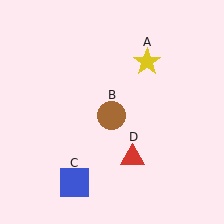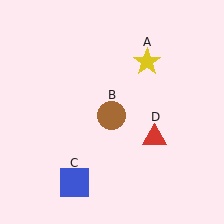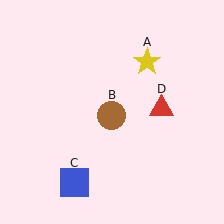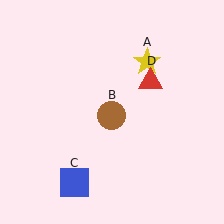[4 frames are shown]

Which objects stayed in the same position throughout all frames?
Yellow star (object A) and brown circle (object B) and blue square (object C) remained stationary.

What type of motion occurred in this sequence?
The red triangle (object D) rotated counterclockwise around the center of the scene.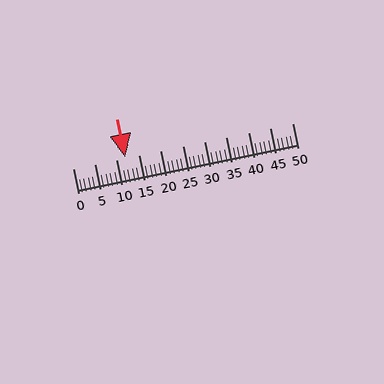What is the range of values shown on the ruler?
The ruler shows values from 0 to 50.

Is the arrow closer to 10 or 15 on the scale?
The arrow is closer to 10.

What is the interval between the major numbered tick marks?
The major tick marks are spaced 5 units apart.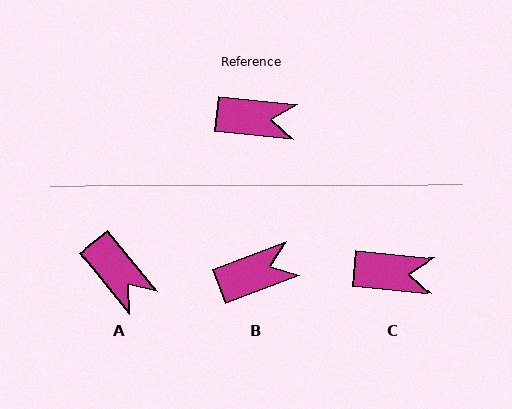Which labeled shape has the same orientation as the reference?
C.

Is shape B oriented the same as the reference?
No, it is off by about 26 degrees.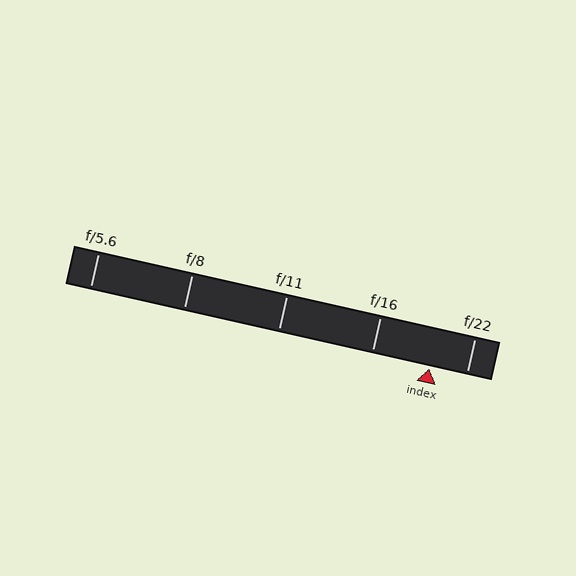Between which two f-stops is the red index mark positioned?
The index mark is between f/16 and f/22.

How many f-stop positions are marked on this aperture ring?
There are 5 f-stop positions marked.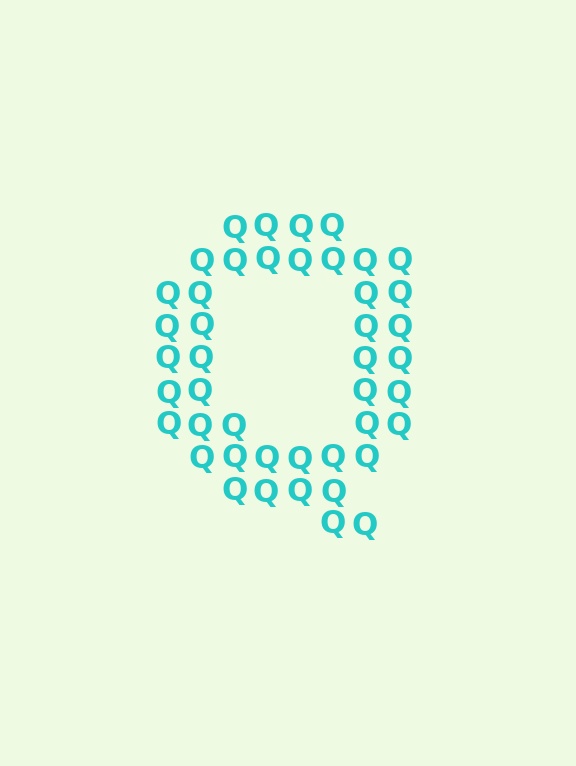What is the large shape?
The large shape is the letter Q.